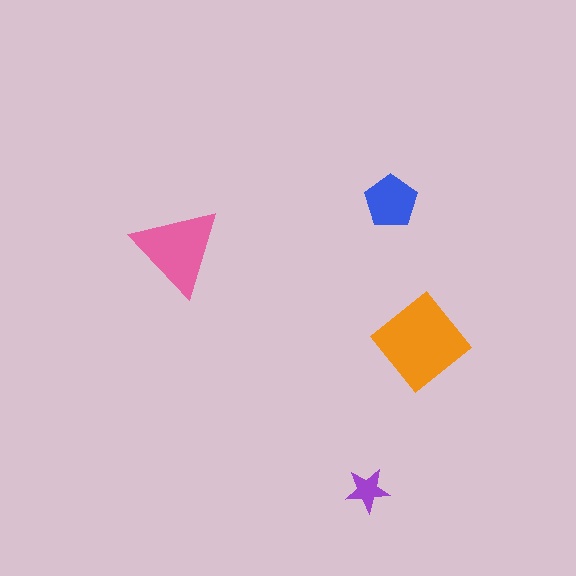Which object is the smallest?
The purple star.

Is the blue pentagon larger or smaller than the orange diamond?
Smaller.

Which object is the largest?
The orange diamond.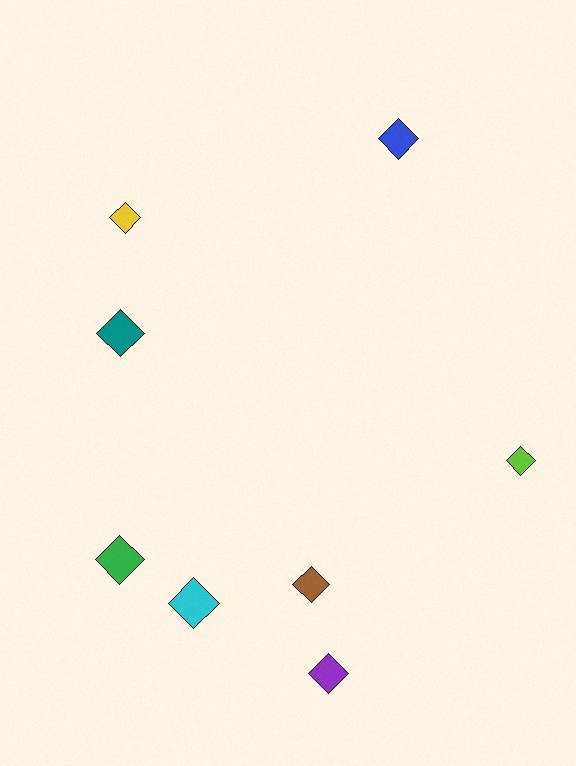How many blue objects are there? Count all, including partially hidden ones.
There is 1 blue object.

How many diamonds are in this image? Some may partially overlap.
There are 8 diamonds.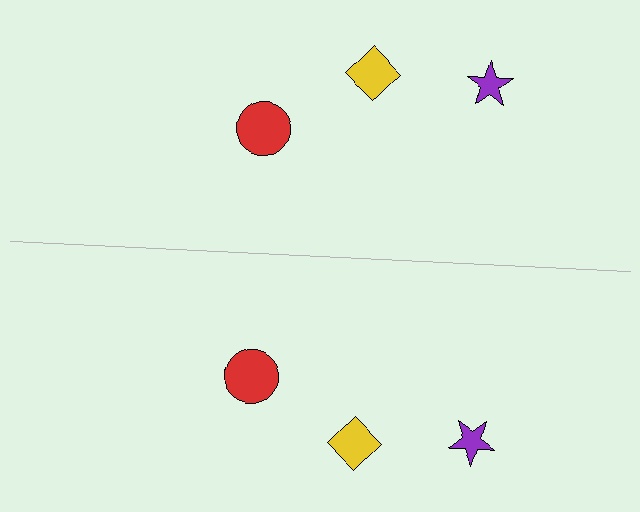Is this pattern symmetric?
Yes, this pattern has bilateral (reflection) symmetry.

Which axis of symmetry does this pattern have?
The pattern has a horizontal axis of symmetry running through the center of the image.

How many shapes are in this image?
There are 6 shapes in this image.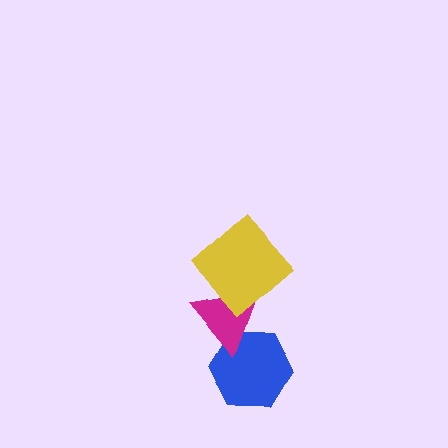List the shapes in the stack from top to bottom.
From top to bottom: the yellow diamond, the magenta triangle, the blue hexagon.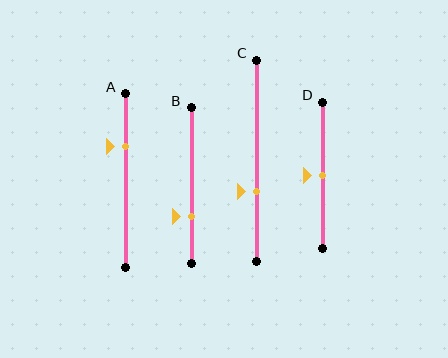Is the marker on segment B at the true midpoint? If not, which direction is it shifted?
No, the marker on segment B is shifted downward by about 20% of the segment length.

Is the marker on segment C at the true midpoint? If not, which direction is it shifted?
No, the marker on segment C is shifted downward by about 15% of the segment length.